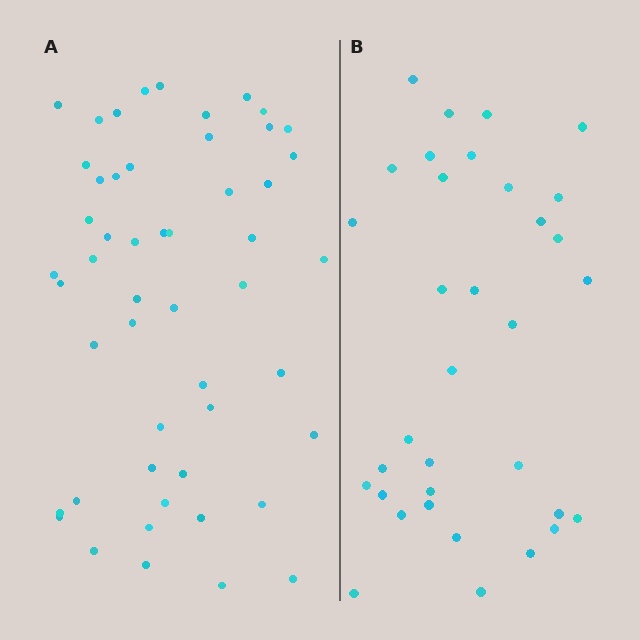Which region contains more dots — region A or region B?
Region A (the left region) has more dots.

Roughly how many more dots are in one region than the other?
Region A has approximately 15 more dots than region B.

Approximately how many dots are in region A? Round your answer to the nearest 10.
About 50 dots. (The exact count is 51, which rounds to 50.)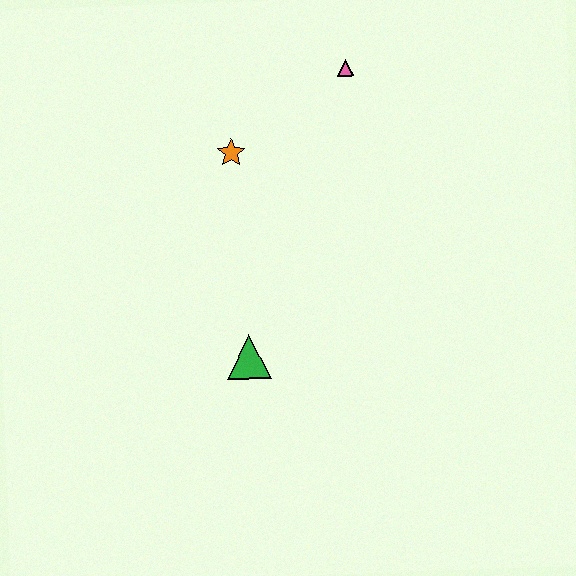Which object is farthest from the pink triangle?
The green triangle is farthest from the pink triangle.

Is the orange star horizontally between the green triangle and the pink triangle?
No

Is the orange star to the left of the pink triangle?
Yes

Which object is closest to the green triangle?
The orange star is closest to the green triangle.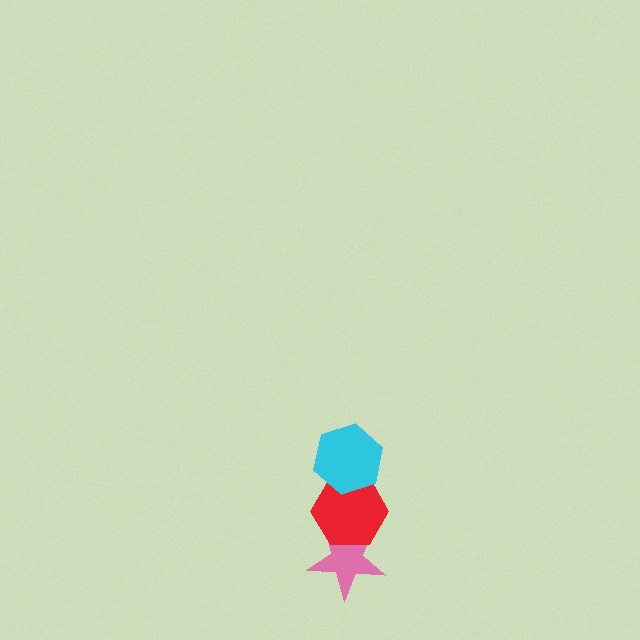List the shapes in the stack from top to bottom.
From top to bottom: the cyan hexagon, the red hexagon, the pink star.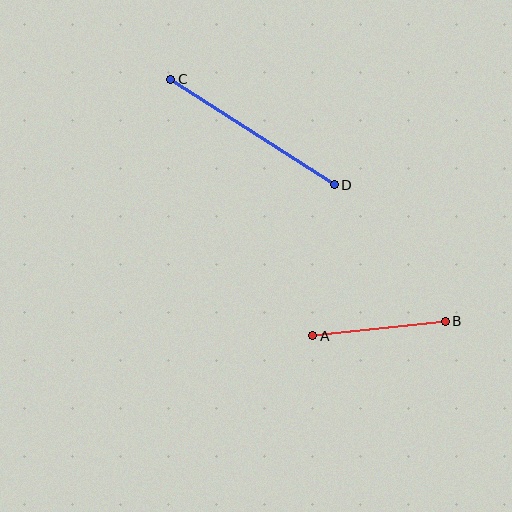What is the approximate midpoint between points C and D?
The midpoint is at approximately (253, 132) pixels.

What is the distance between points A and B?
The distance is approximately 133 pixels.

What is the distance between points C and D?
The distance is approximately 195 pixels.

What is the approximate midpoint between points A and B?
The midpoint is at approximately (379, 328) pixels.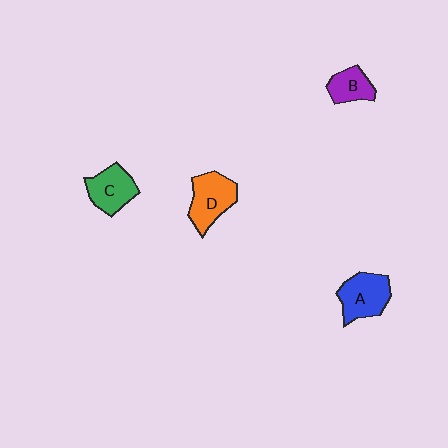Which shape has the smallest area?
Shape B (purple).